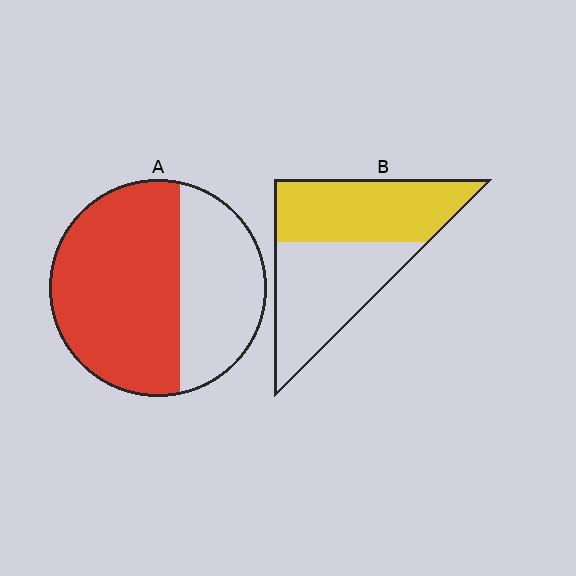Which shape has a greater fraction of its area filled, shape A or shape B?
Shape A.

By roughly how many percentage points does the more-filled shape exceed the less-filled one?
By roughly 15 percentage points (A over B).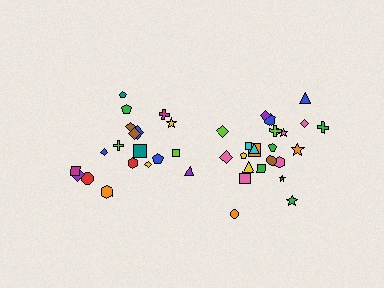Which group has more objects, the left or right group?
The right group.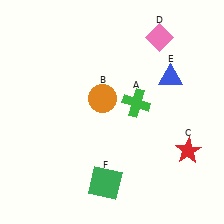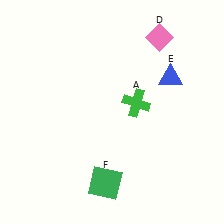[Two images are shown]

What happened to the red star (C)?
The red star (C) was removed in Image 2. It was in the bottom-right area of Image 1.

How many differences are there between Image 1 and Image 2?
There are 2 differences between the two images.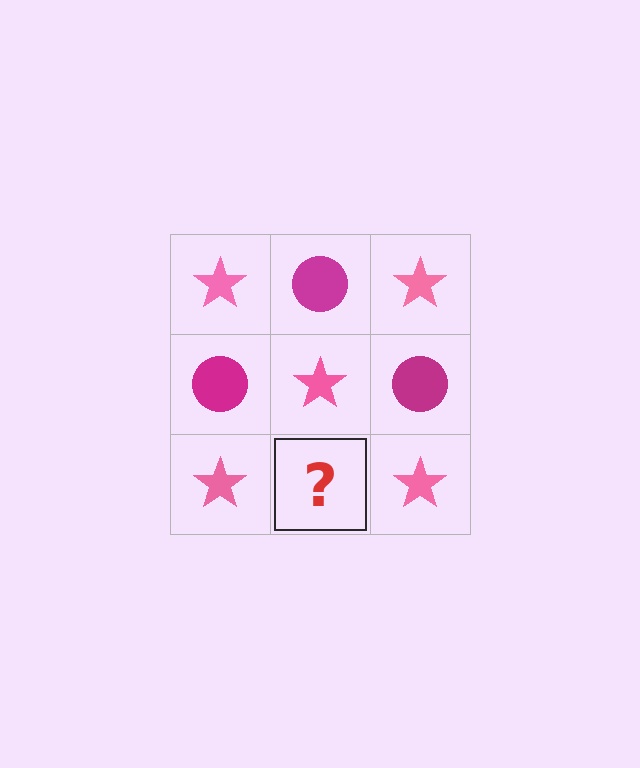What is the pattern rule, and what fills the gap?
The rule is that it alternates pink star and magenta circle in a checkerboard pattern. The gap should be filled with a magenta circle.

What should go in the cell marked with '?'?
The missing cell should contain a magenta circle.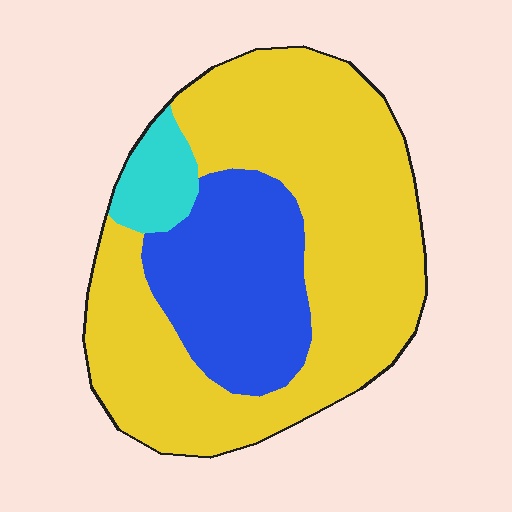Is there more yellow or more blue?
Yellow.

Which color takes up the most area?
Yellow, at roughly 65%.